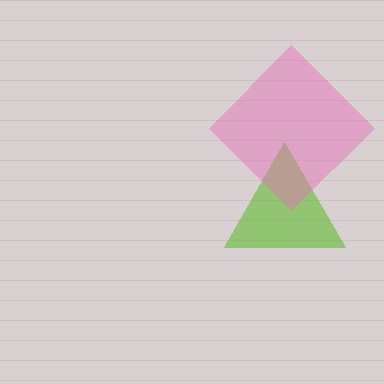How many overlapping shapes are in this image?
There are 2 overlapping shapes in the image.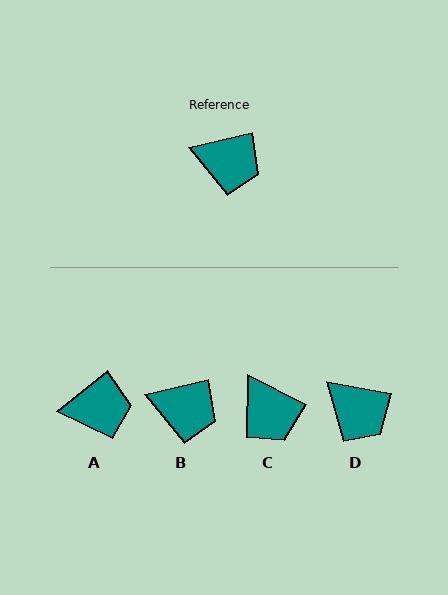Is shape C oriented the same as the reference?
No, it is off by about 40 degrees.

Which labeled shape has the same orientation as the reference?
B.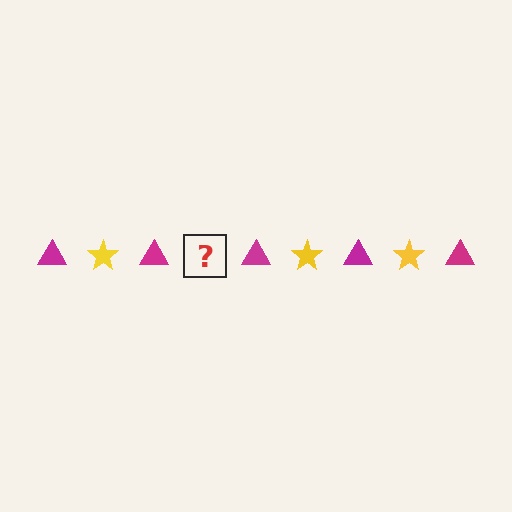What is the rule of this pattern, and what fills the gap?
The rule is that the pattern alternates between magenta triangle and yellow star. The gap should be filled with a yellow star.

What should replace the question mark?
The question mark should be replaced with a yellow star.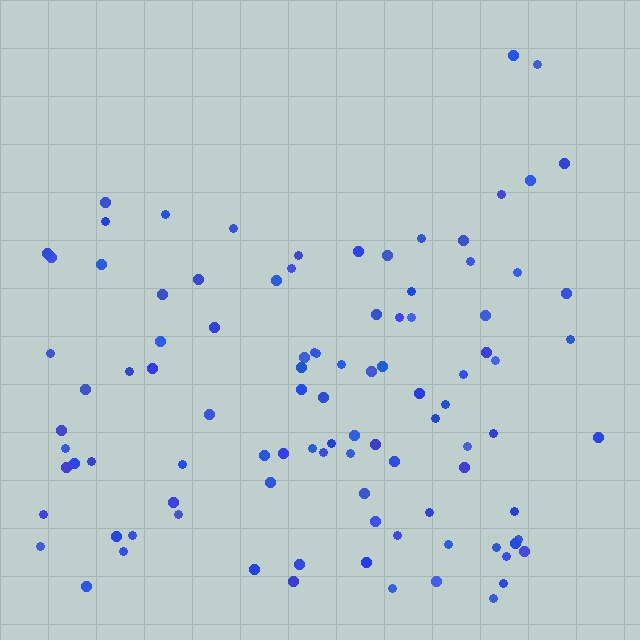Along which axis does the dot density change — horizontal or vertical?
Vertical.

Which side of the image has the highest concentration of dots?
The bottom.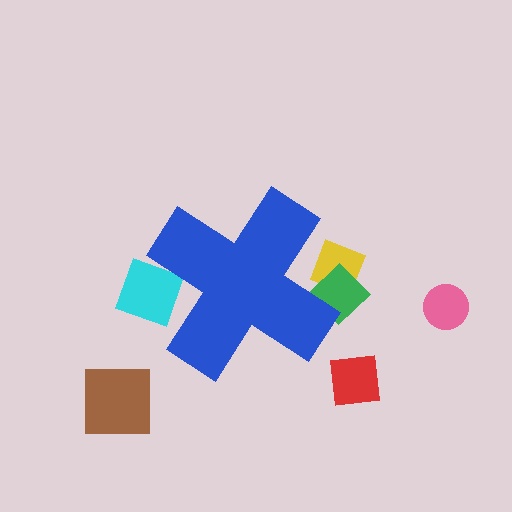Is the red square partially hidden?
No, the red square is fully visible.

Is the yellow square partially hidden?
Yes, the yellow square is partially hidden behind the blue cross.